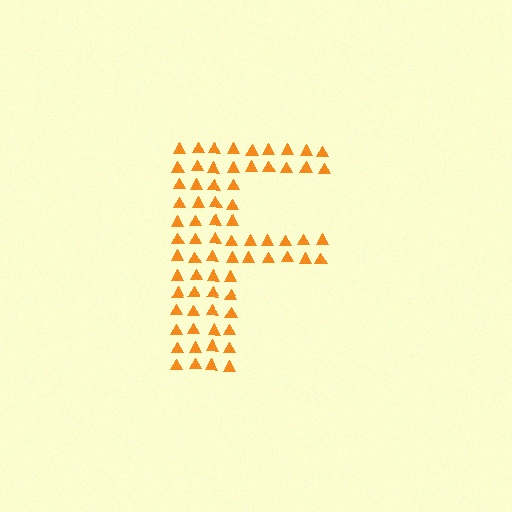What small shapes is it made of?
It is made of small triangles.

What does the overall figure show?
The overall figure shows the letter F.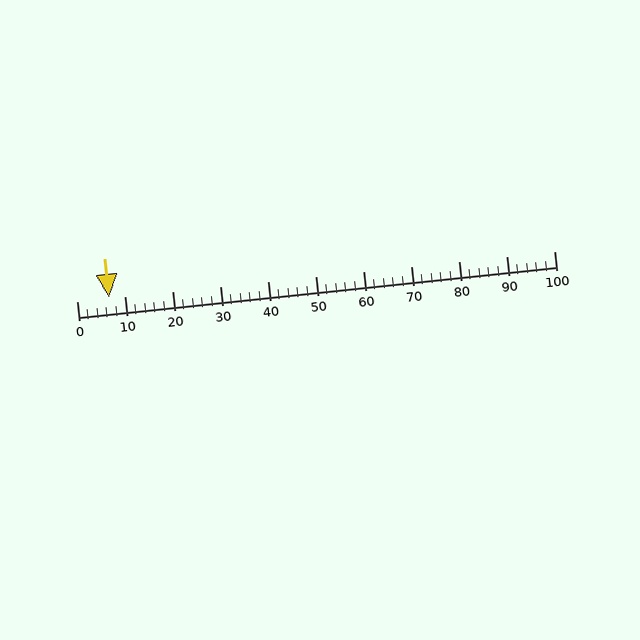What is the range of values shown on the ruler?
The ruler shows values from 0 to 100.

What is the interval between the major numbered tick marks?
The major tick marks are spaced 10 units apart.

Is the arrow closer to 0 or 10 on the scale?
The arrow is closer to 10.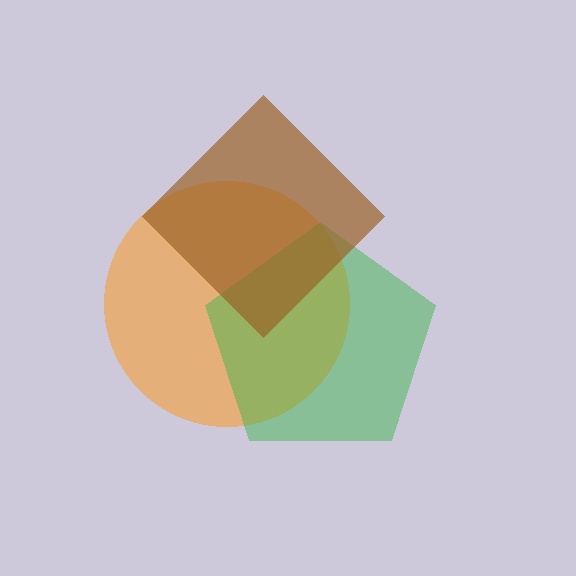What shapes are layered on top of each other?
The layered shapes are: an orange circle, a green pentagon, a brown diamond.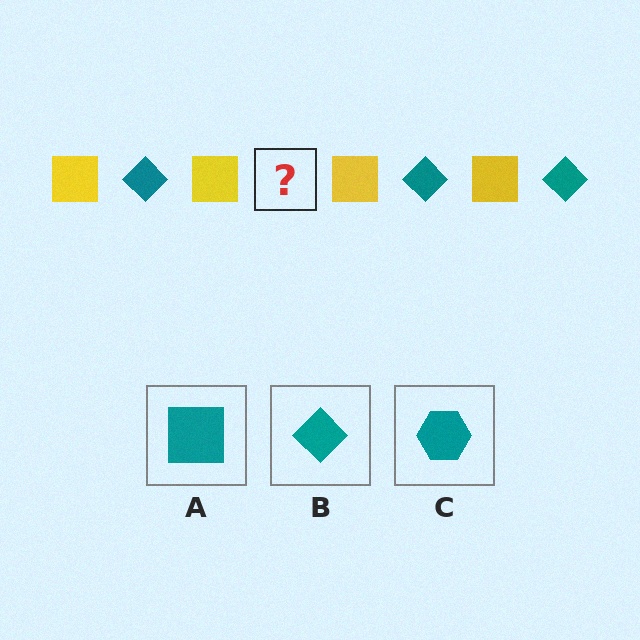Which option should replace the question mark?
Option B.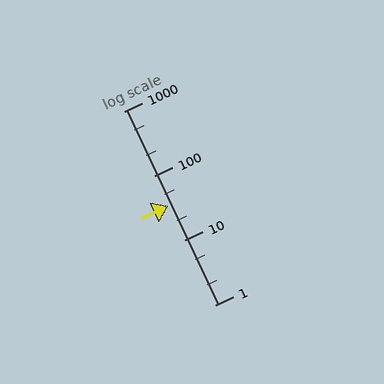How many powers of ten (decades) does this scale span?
The scale spans 3 decades, from 1 to 1000.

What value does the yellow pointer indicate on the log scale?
The pointer indicates approximately 34.